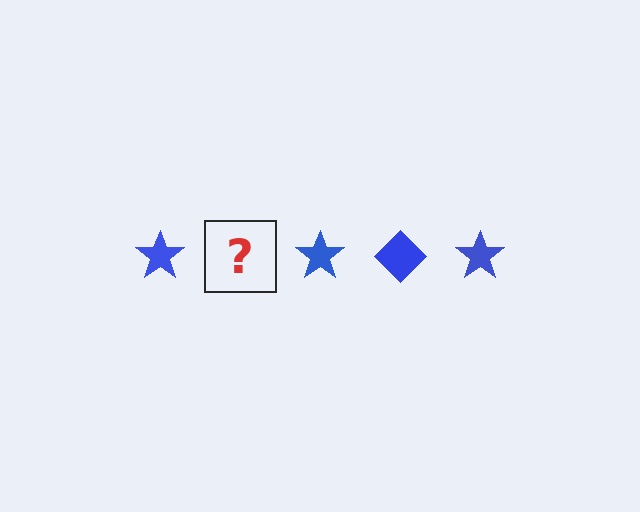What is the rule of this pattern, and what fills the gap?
The rule is that the pattern cycles through star, diamond shapes in blue. The gap should be filled with a blue diamond.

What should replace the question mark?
The question mark should be replaced with a blue diamond.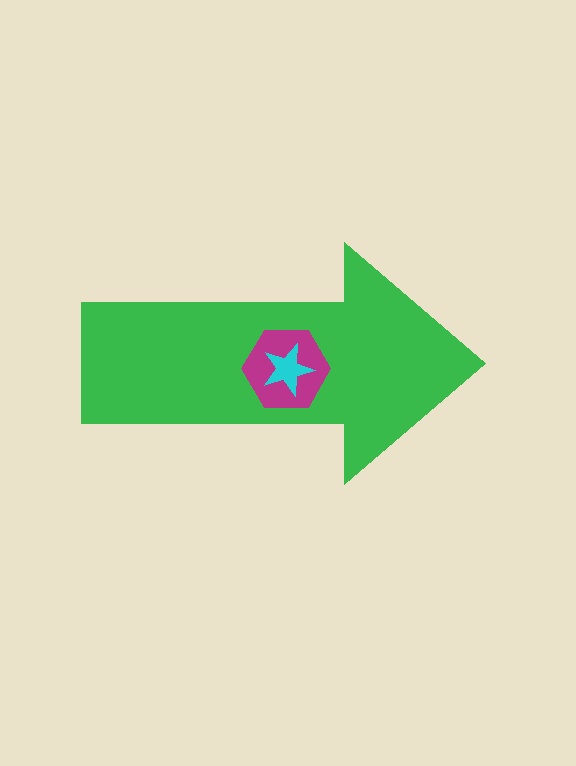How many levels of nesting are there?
3.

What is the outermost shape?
The green arrow.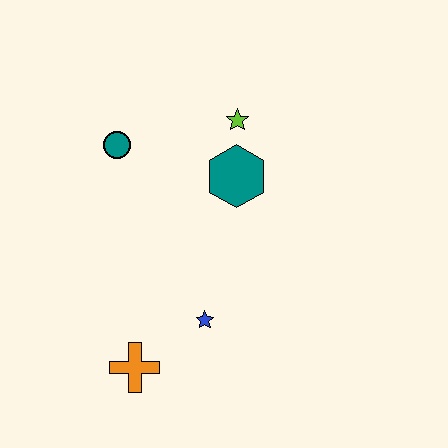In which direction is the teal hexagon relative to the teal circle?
The teal hexagon is to the right of the teal circle.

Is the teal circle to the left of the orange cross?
Yes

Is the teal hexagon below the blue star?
No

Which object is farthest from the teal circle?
The orange cross is farthest from the teal circle.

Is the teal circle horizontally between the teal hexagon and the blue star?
No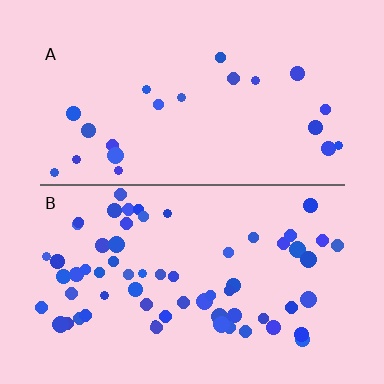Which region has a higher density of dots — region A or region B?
B (the bottom).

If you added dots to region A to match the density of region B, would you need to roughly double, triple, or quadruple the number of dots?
Approximately triple.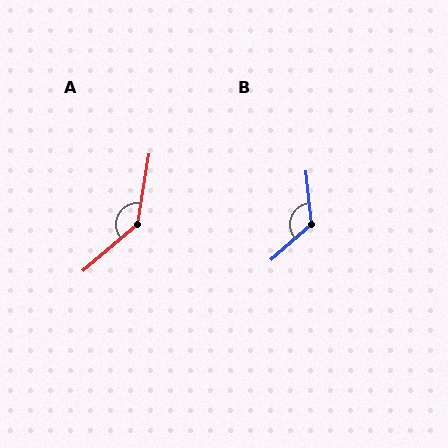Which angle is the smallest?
B, at approximately 125 degrees.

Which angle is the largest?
A, at approximately 139 degrees.